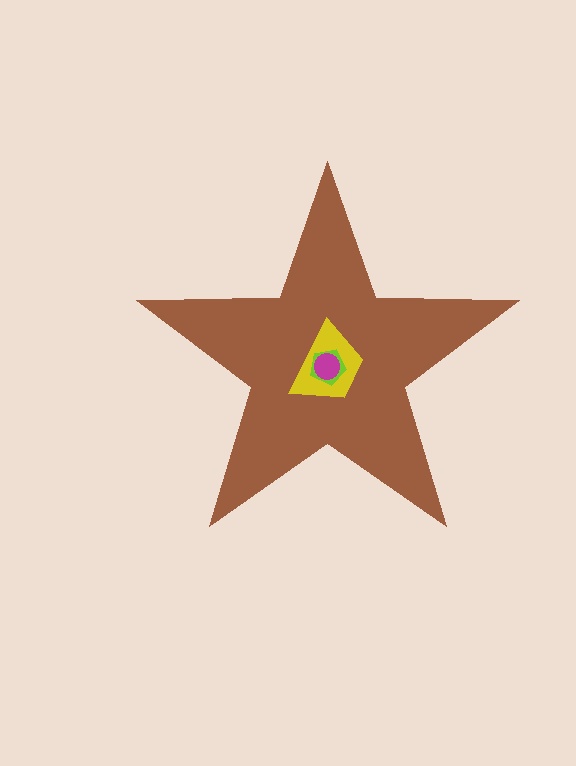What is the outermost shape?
The brown star.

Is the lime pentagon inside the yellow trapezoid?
Yes.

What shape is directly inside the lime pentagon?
The magenta circle.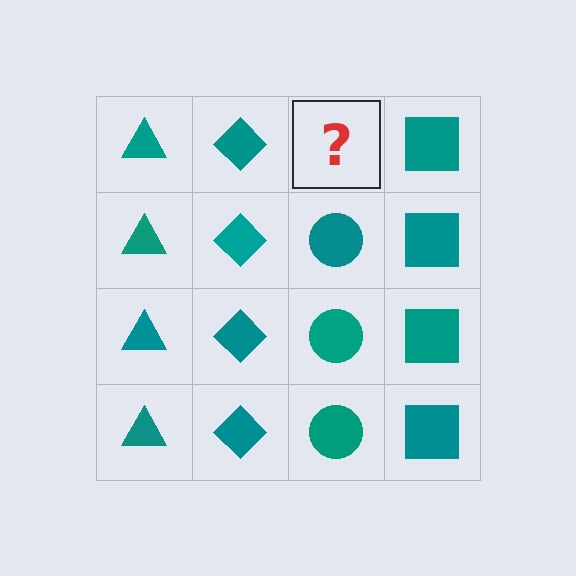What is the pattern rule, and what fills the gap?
The rule is that each column has a consistent shape. The gap should be filled with a teal circle.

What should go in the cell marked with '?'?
The missing cell should contain a teal circle.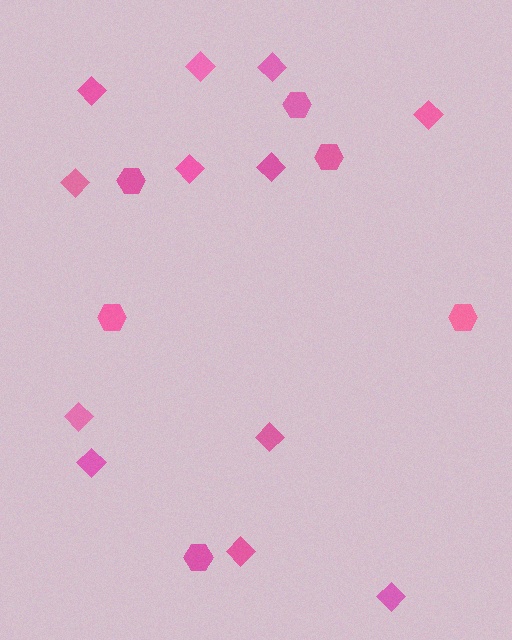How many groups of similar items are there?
There are 2 groups: one group of diamonds (12) and one group of hexagons (6).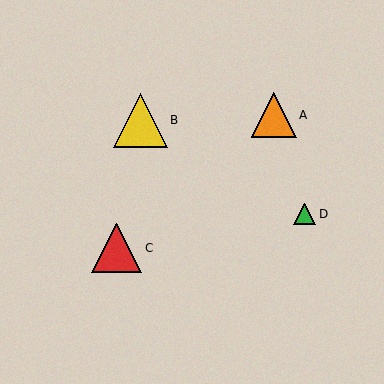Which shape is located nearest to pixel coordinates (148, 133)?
The yellow triangle (labeled B) at (141, 120) is nearest to that location.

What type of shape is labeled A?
Shape A is an orange triangle.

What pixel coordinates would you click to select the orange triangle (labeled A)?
Click at (274, 115) to select the orange triangle A.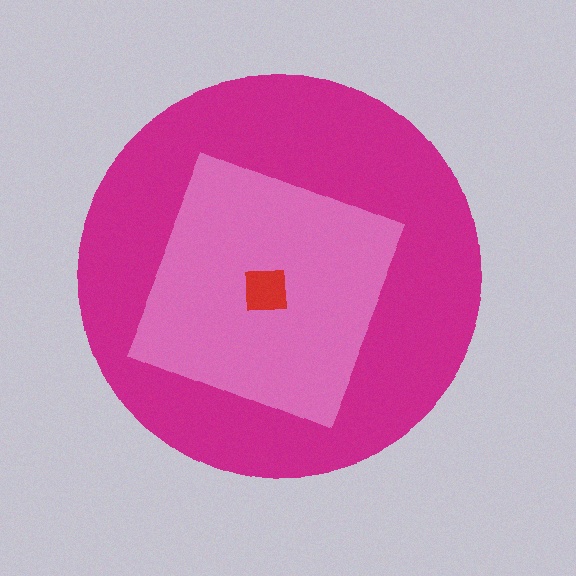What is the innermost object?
The red square.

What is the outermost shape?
The magenta circle.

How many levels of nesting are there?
3.